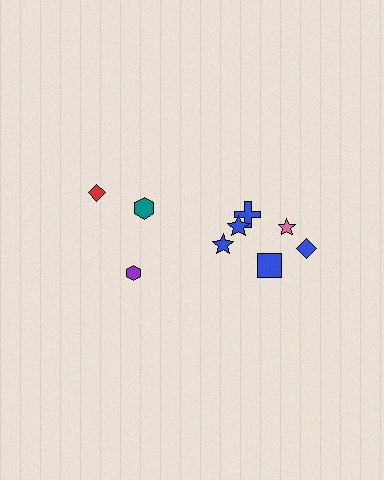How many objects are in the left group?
There are 3 objects.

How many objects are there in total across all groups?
There are 9 objects.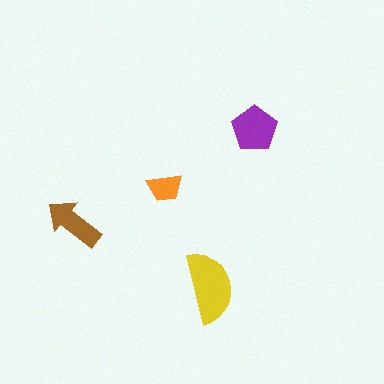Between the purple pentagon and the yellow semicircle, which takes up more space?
The yellow semicircle.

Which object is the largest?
The yellow semicircle.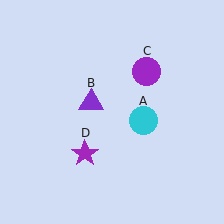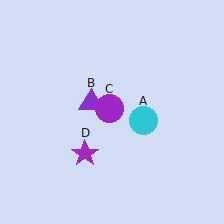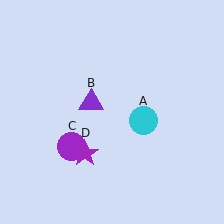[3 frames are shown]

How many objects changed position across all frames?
1 object changed position: purple circle (object C).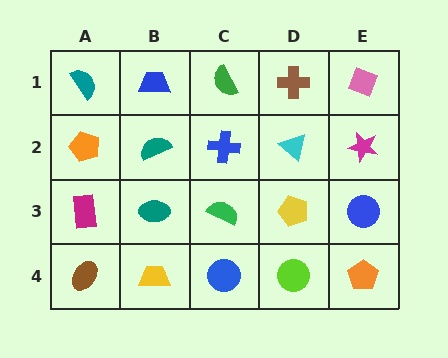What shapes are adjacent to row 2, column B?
A blue trapezoid (row 1, column B), a teal ellipse (row 3, column B), an orange pentagon (row 2, column A), a blue cross (row 2, column C).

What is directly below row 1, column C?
A blue cross.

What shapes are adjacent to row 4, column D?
A yellow pentagon (row 3, column D), a blue circle (row 4, column C), an orange pentagon (row 4, column E).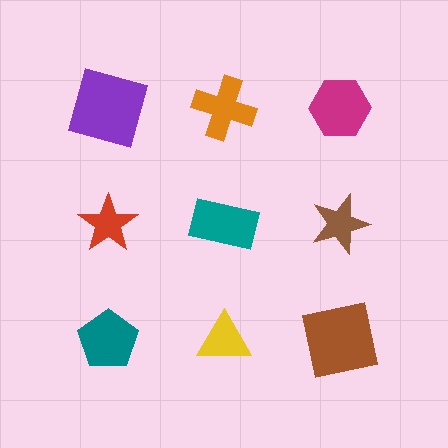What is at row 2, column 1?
A red star.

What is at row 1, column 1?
A purple square.